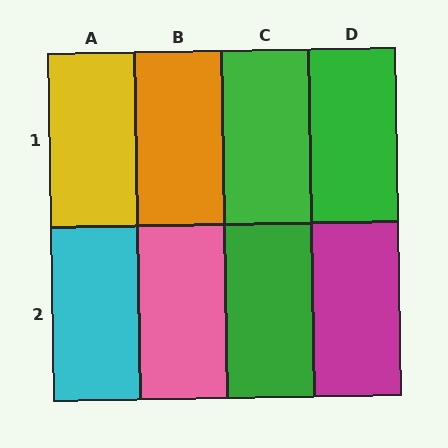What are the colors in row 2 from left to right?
Cyan, pink, green, magenta.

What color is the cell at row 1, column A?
Yellow.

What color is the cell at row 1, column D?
Green.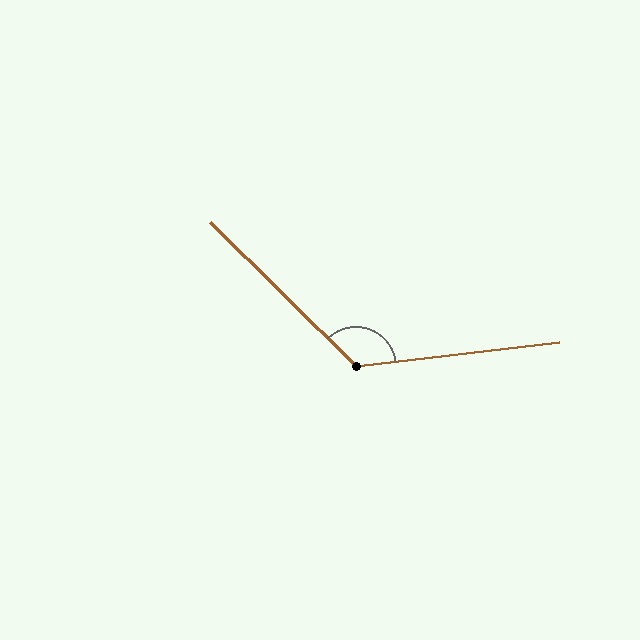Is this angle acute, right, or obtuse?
It is obtuse.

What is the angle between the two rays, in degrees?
Approximately 128 degrees.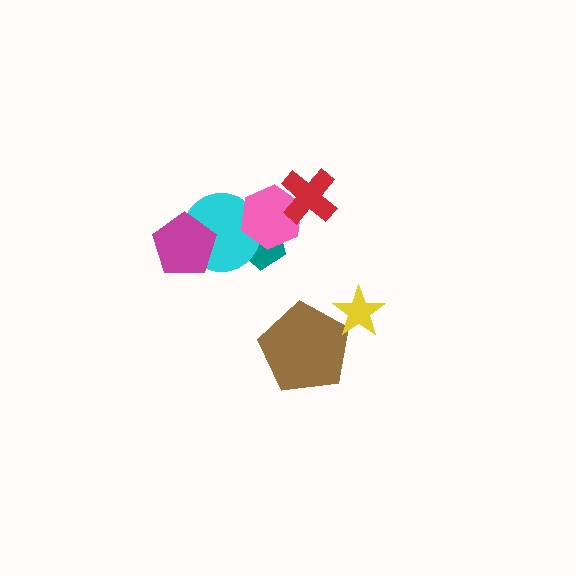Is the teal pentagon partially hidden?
Yes, it is partially covered by another shape.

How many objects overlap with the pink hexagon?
3 objects overlap with the pink hexagon.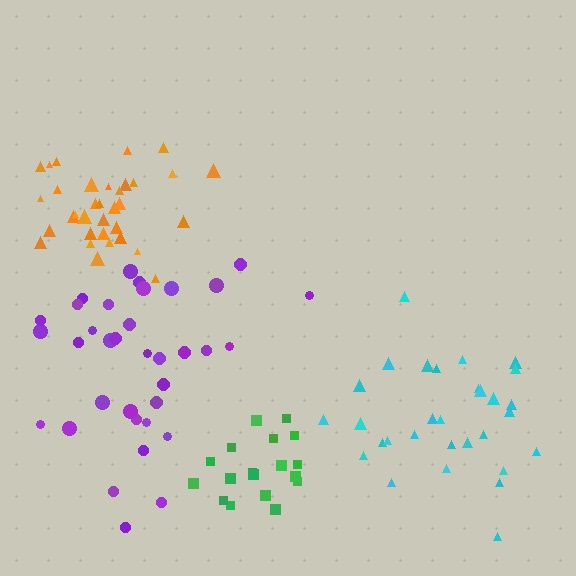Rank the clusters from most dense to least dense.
green, orange, cyan, purple.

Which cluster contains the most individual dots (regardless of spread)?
Purple (35).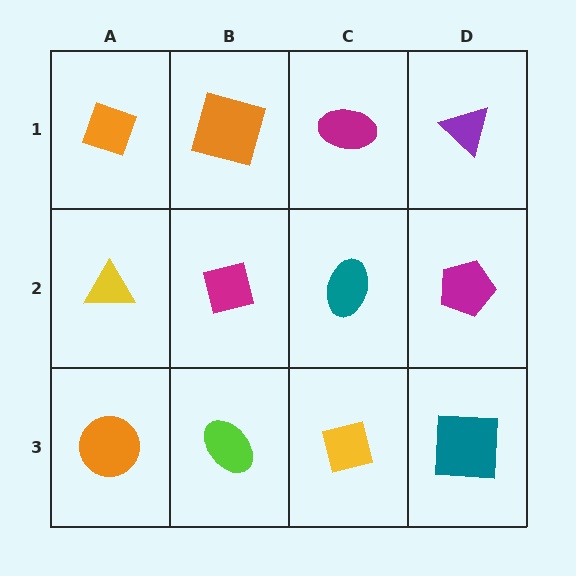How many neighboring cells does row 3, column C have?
3.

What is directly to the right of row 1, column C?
A purple triangle.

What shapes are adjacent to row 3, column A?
A yellow triangle (row 2, column A), a lime ellipse (row 3, column B).